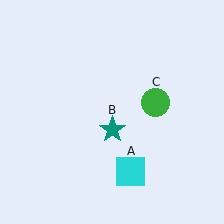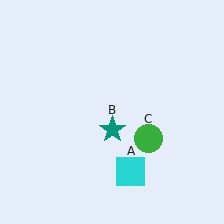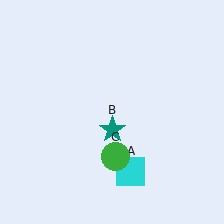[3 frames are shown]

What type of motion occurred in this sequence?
The green circle (object C) rotated clockwise around the center of the scene.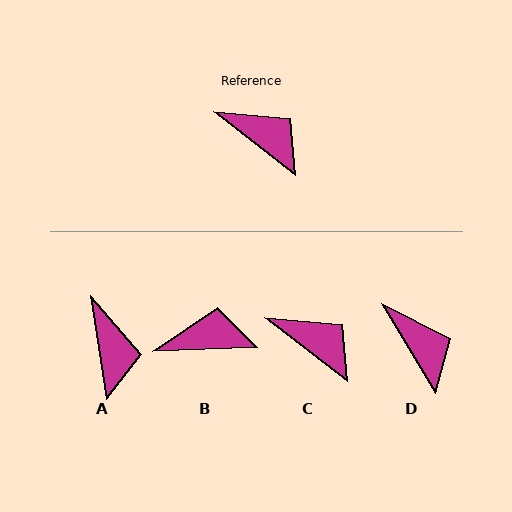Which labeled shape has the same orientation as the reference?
C.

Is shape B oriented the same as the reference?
No, it is off by about 40 degrees.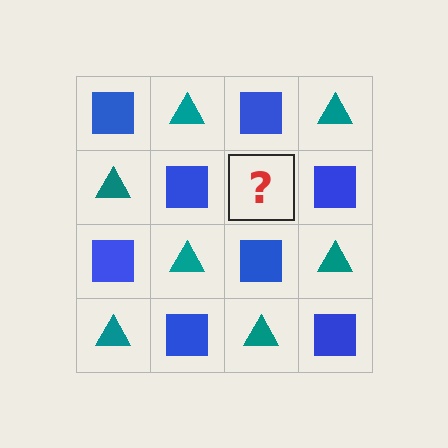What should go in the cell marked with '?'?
The missing cell should contain a teal triangle.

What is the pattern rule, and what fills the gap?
The rule is that it alternates blue square and teal triangle in a checkerboard pattern. The gap should be filled with a teal triangle.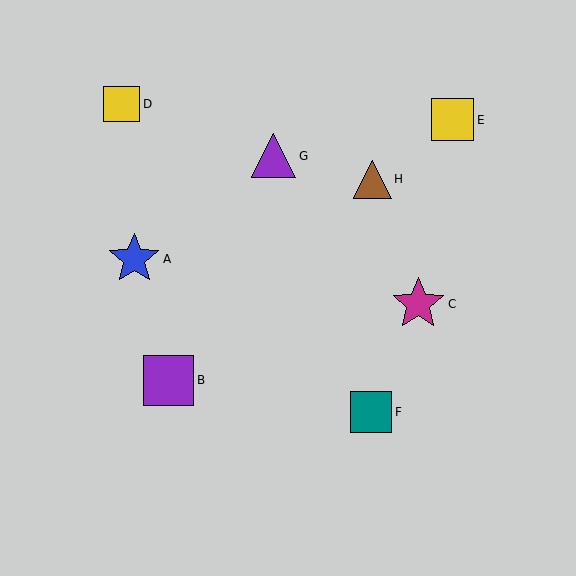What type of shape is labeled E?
Shape E is a yellow square.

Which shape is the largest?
The magenta star (labeled C) is the largest.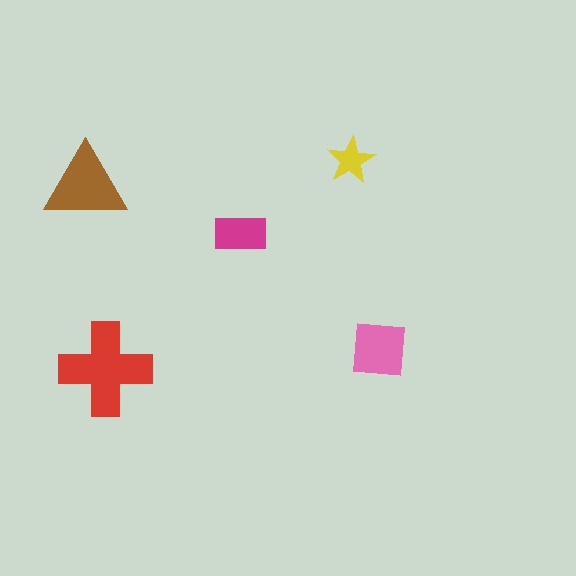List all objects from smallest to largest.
The yellow star, the magenta rectangle, the pink square, the brown triangle, the red cross.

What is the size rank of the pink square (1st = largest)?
3rd.